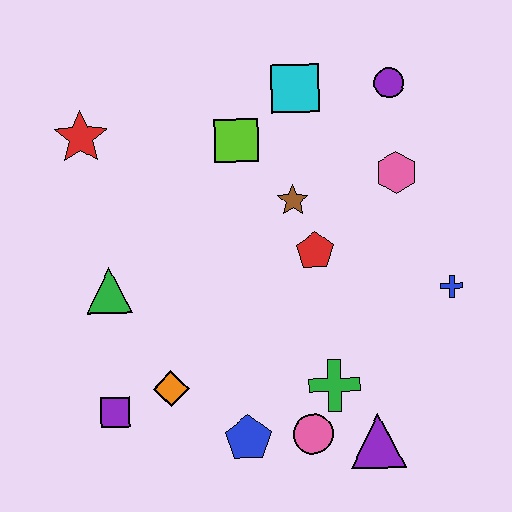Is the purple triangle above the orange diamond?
No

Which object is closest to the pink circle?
The green cross is closest to the pink circle.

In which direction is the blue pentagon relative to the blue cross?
The blue pentagon is to the left of the blue cross.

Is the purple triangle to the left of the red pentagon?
No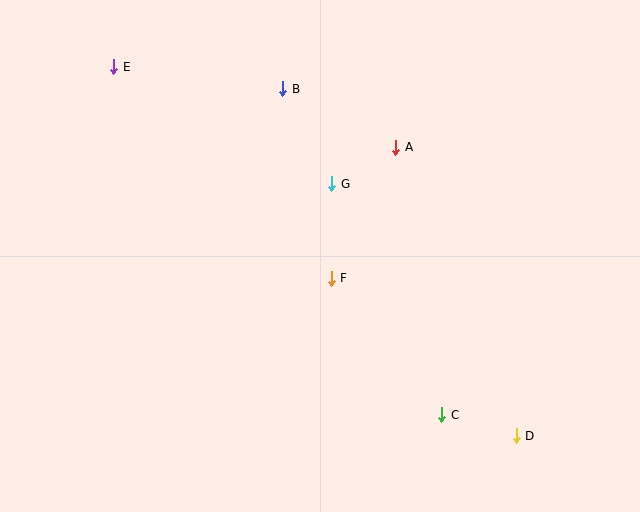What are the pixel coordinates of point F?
Point F is at (331, 278).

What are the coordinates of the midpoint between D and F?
The midpoint between D and F is at (424, 357).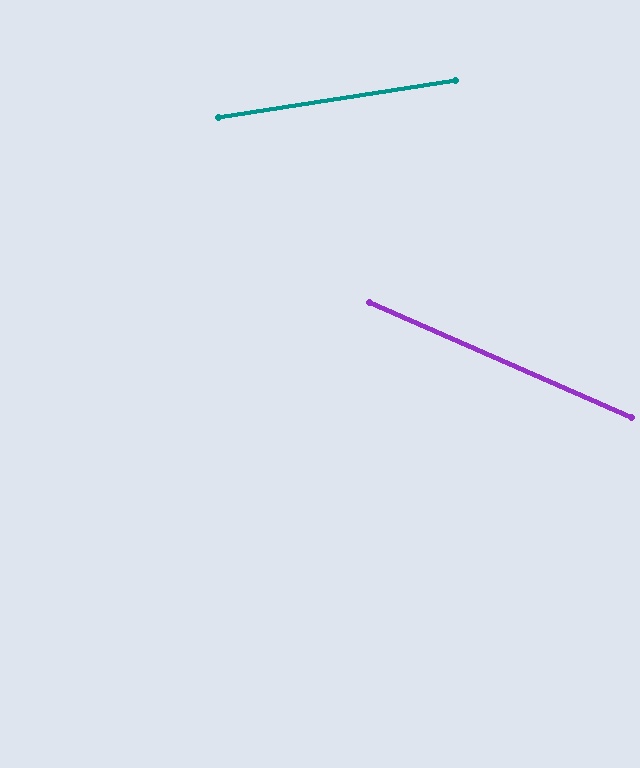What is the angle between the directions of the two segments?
Approximately 33 degrees.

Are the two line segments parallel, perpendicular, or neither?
Neither parallel nor perpendicular — they differ by about 33°.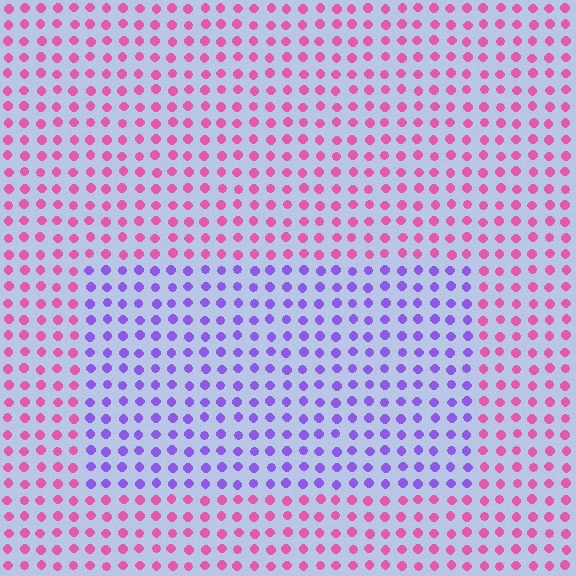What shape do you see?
I see a rectangle.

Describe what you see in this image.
The image is filled with small pink elements in a uniform arrangement. A rectangle-shaped region is visible where the elements are tinted to a slightly different hue, forming a subtle color boundary.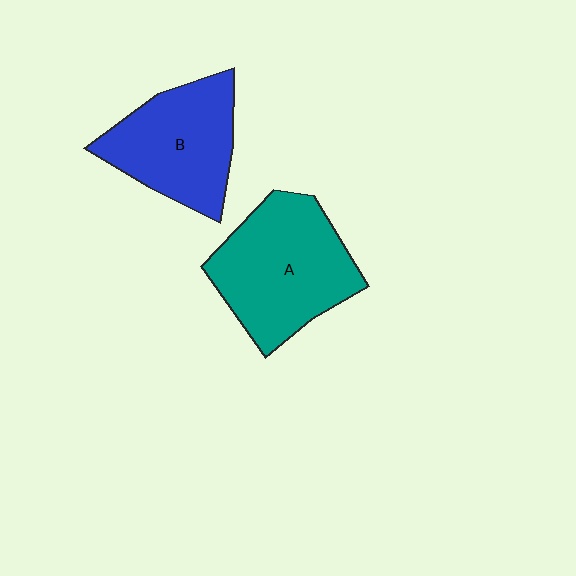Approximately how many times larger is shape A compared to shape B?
Approximately 1.2 times.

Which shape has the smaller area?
Shape B (blue).